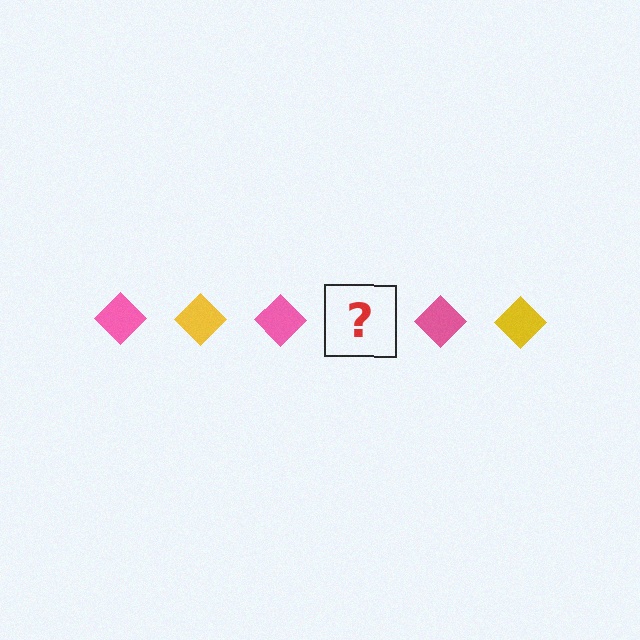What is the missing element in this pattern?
The missing element is a yellow diamond.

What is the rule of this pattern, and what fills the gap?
The rule is that the pattern cycles through pink, yellow diamonds. The gap should be filled with a yellow diamond.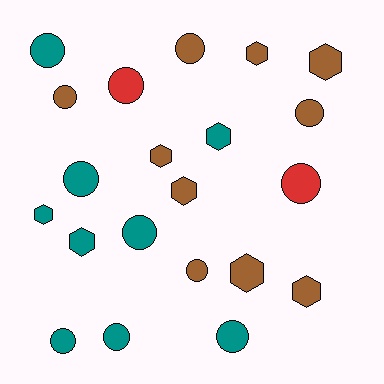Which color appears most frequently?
Brown, with 10 objects.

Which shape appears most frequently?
Circle, with 12 objects.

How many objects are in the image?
There are 21 objects.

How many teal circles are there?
There are 6 teal circles.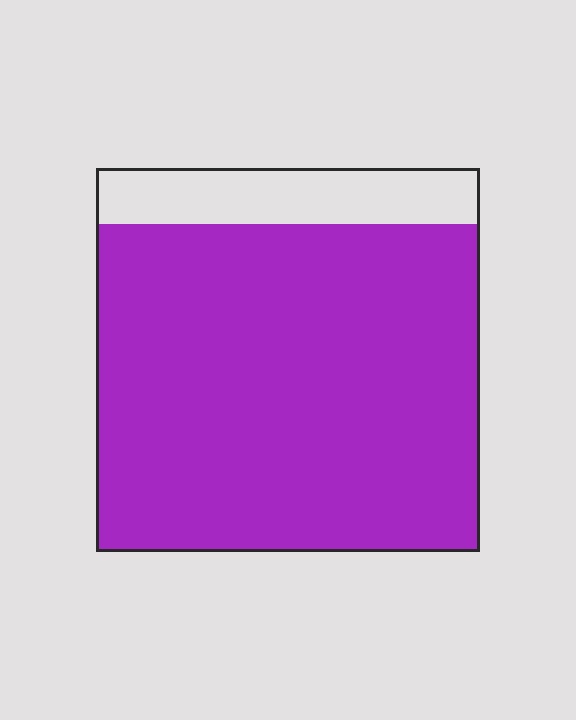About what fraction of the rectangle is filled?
About five sixths (5/6).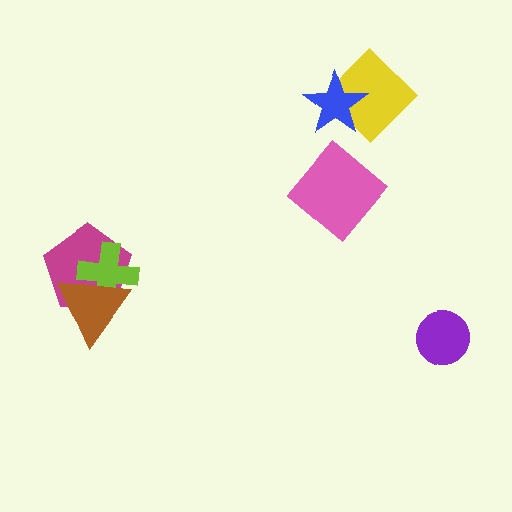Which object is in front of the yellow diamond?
The blue star is in front of the yellow diamond.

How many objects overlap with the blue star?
1 object overlaps with the blue star.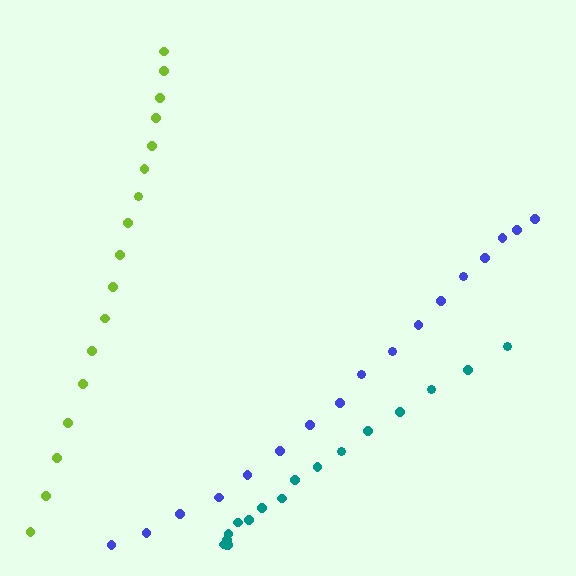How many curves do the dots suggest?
There are 3 distinct paths.